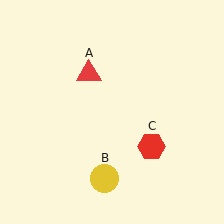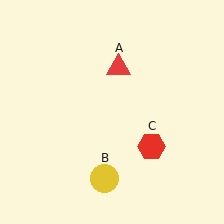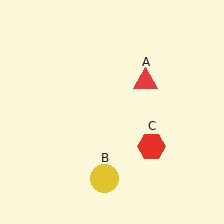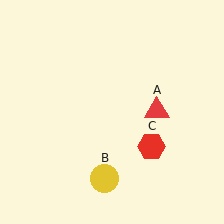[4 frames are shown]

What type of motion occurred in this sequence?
The red triangle (object A) rotated clockwise around the center of the scene.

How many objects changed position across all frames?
1 object changed position: red triangle (object A).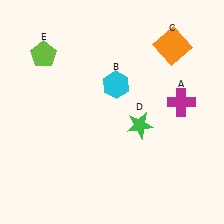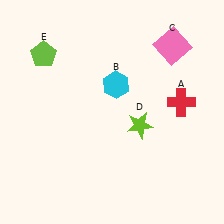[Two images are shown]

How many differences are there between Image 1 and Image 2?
There are 3 differences between the two images.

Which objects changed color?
A changed from magenta to red. C changed from orange to pink. D changed from green to lime.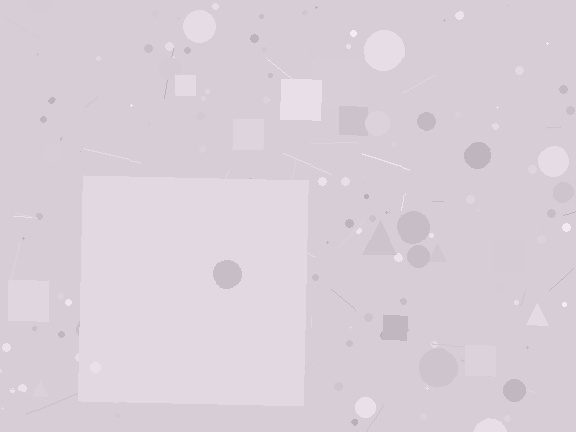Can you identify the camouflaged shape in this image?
The camouflaged shape is a square.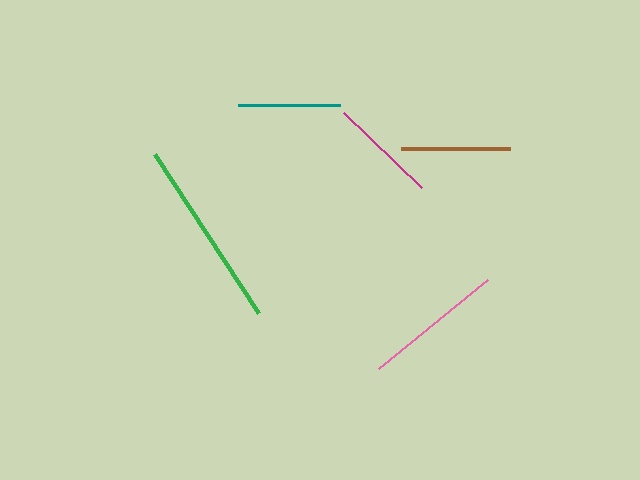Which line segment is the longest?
The green line is the longest at approximately 190 pixels.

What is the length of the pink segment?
The pink segment is approximately 140 pixels long.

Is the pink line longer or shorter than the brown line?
The pink line is longer than the brown line.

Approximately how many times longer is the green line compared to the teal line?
The green line is approximately 1.9 times the length of the teal line.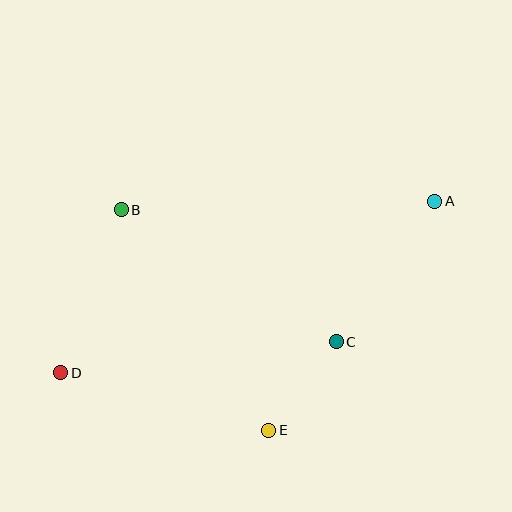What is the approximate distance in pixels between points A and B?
The distance between A and B is approximately 314 pixels.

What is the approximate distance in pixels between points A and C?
The distance between A and C is approximately 171 pixels.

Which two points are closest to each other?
Points C and E are closest to each other.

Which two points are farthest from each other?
Points A and D are farthest from each other.